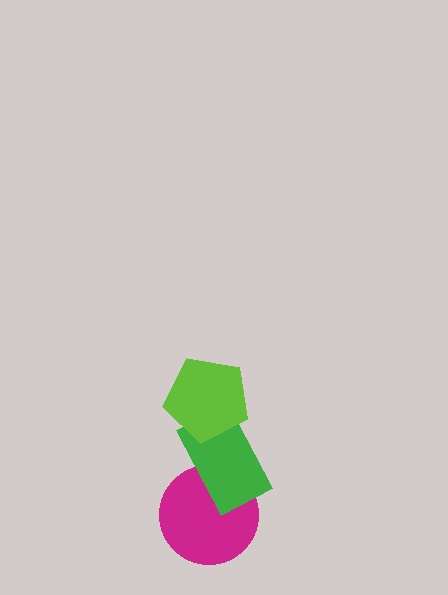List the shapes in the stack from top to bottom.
From top to bottom: the lime pentagon, the green rectangle, the magenta circle.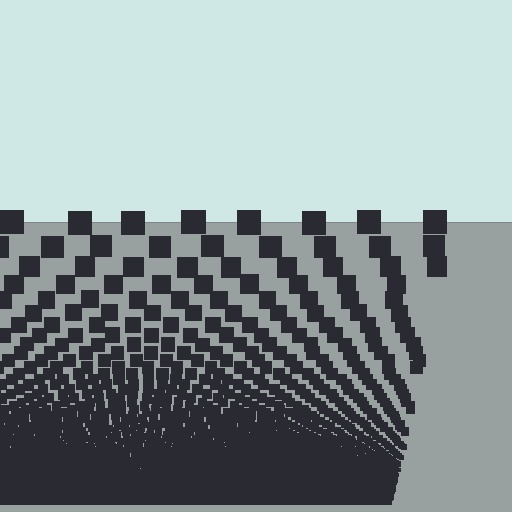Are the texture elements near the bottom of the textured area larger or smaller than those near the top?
Smaller. The gradient is inverted — elements near the bottom are smaller and denser.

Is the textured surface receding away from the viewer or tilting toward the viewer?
The surface appears to tilt toward the viewer. Texture elements get larger and sparser toward the top.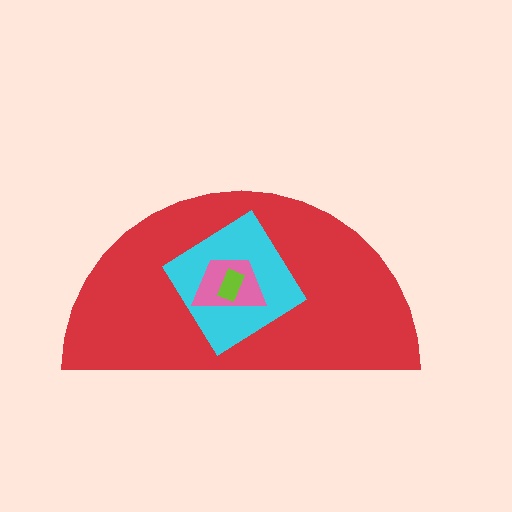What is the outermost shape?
The red semicircle.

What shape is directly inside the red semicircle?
The cyan diamond.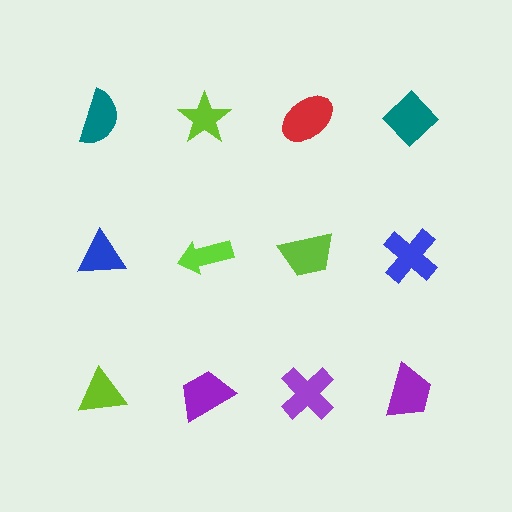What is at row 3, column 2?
A purple trapezoid.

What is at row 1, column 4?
A teal diamond.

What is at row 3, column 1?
A lime triangle.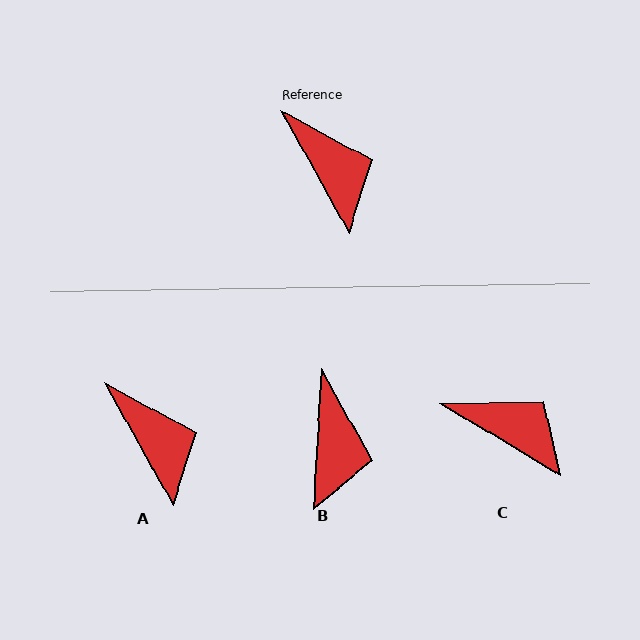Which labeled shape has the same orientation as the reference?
A.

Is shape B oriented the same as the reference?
No, it is off by about 33 degrees.